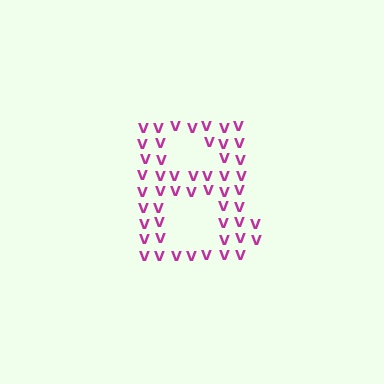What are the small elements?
The small elements are letter V's.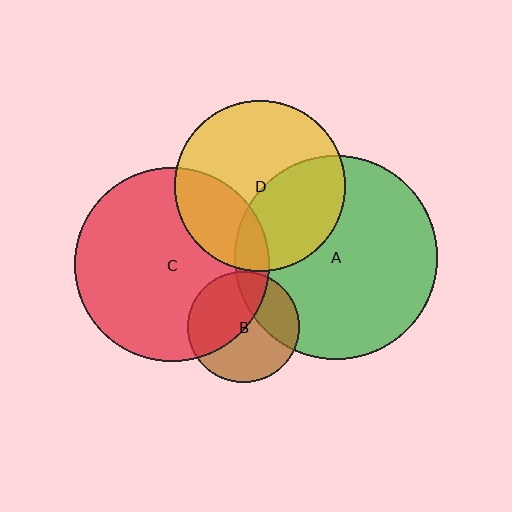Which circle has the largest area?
Circle A (green).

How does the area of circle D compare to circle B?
Approximately 2.4 times.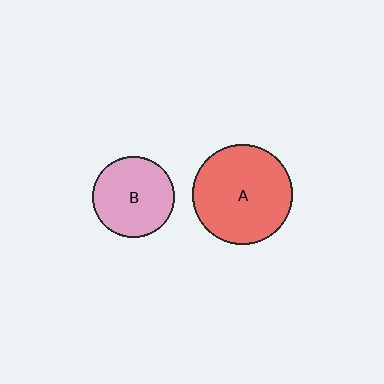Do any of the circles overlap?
No, none of the circles overlap.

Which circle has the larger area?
Circle A (red).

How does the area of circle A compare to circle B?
Approximately 1.5 times.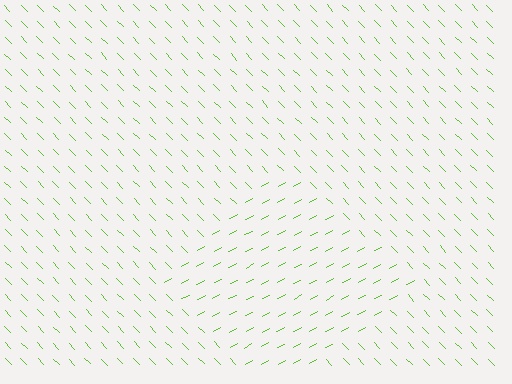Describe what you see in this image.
The image is filled with small lime line segments. A diamond region in the image has lines oriented differently from the surrounding lines, creating a visible texture boundary.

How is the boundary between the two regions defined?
The boundary is defined purely by a change in line orientation (approximately 74 degrees difference). All lines are the same color and thickness.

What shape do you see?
I see a diamond.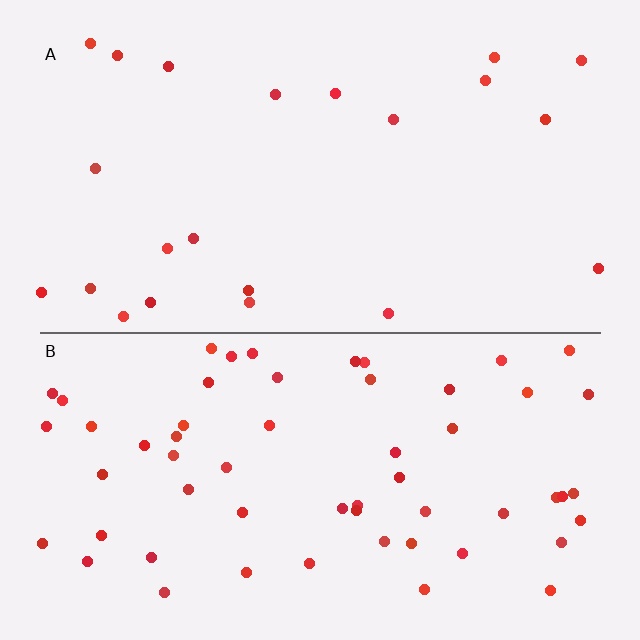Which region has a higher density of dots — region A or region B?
B (the bottom).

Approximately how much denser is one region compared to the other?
Approximately 2.7× — region B over region A.